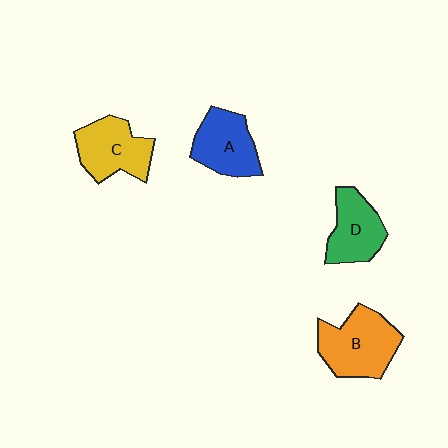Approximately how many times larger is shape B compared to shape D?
Approximately 1.3 times.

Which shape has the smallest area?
Shape D (green).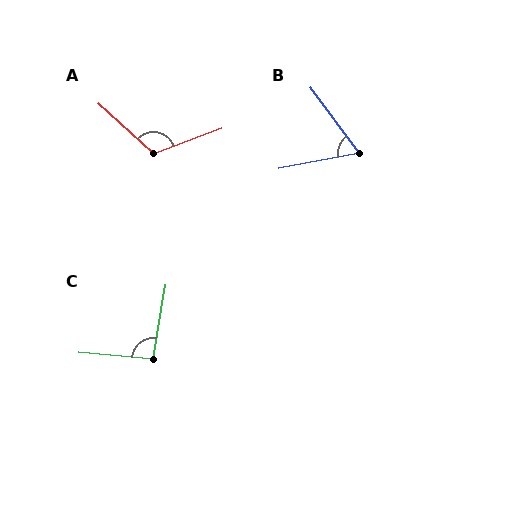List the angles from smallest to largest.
B (64°), C (94°), A (118°).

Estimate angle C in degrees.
Approximately 94 degrees.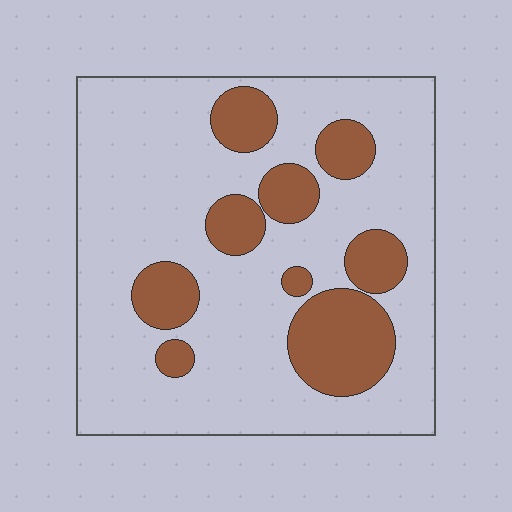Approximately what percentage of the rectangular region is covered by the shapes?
Approximately 25%.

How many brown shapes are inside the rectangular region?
9.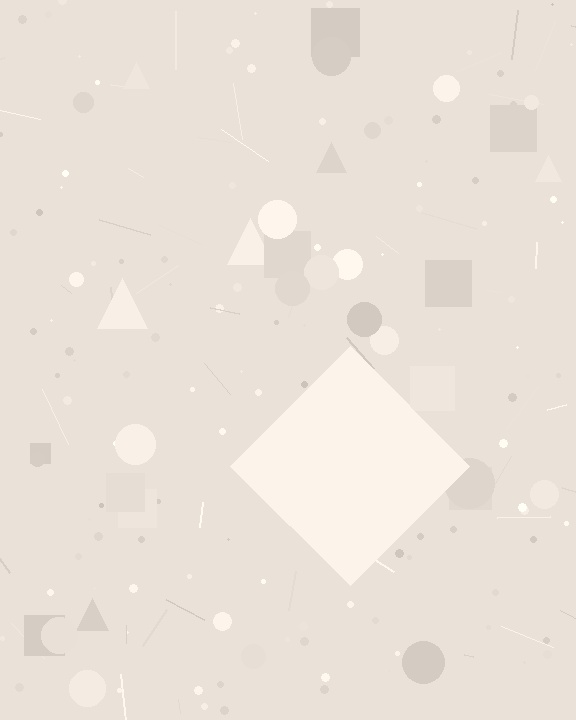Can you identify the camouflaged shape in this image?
The camouflaged shape is a diamond.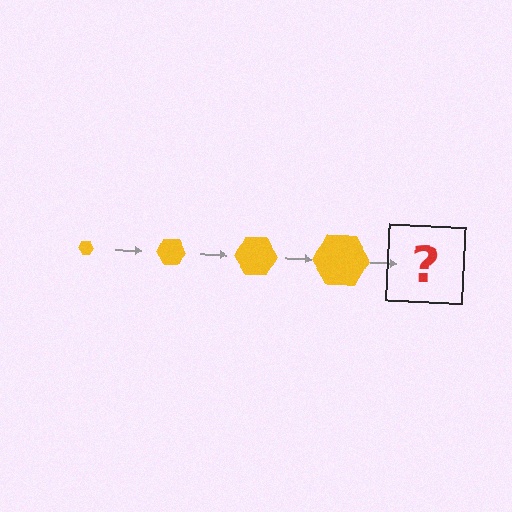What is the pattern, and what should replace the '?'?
The pattern is that the hexagon gets progressively larger each step. The '?' should be a yellow hexagon, larger than the previous one.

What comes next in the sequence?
The next element should be a yellow hexagon, larger than the previous one.